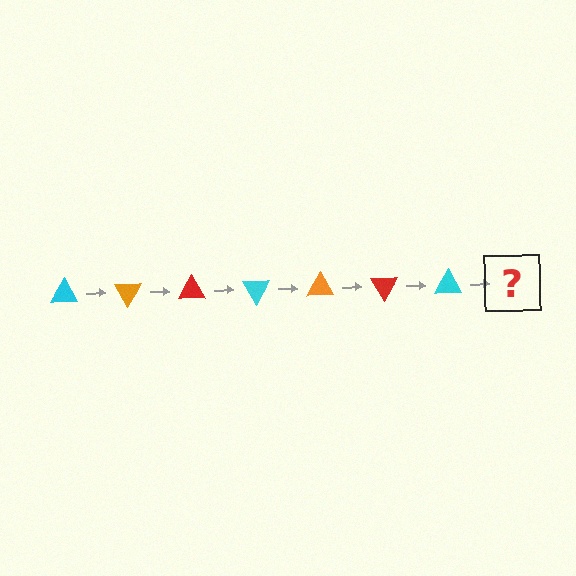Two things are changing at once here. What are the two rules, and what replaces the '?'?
The two rules are that it rotates 60 degrees each step and the color cycles through cyan, orange, and red. The '?' should be an orange triangle, rotated 420 degrees from the start.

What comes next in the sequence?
The next element should be an orange triangle, rotated 420 degrees from the start.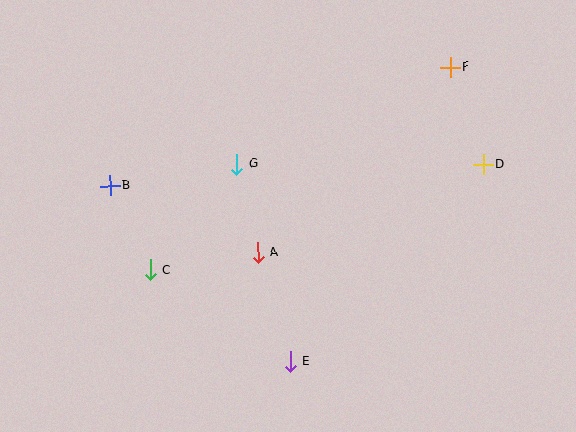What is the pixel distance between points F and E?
The distance between F and E is 335 pixels.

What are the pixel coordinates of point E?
Point E is at (290, 361).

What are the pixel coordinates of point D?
Point D is at (484, 164).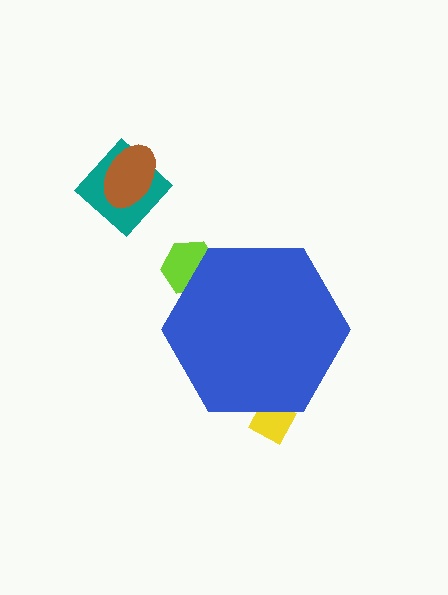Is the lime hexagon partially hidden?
Yes, the lime hexagon is partially hidden behind the blue hexagon.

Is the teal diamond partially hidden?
No, the teal diamond is fully visible.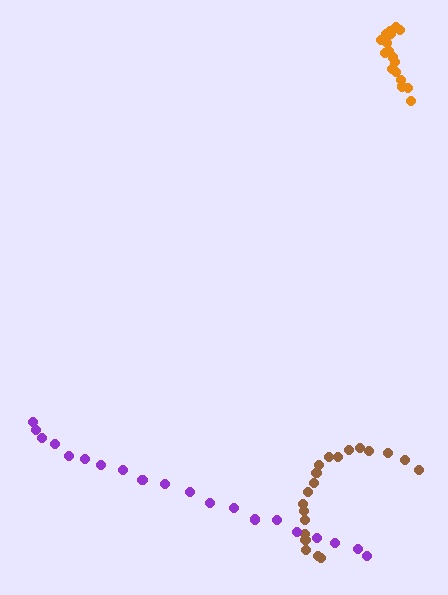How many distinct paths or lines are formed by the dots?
There are 3 distinct paths.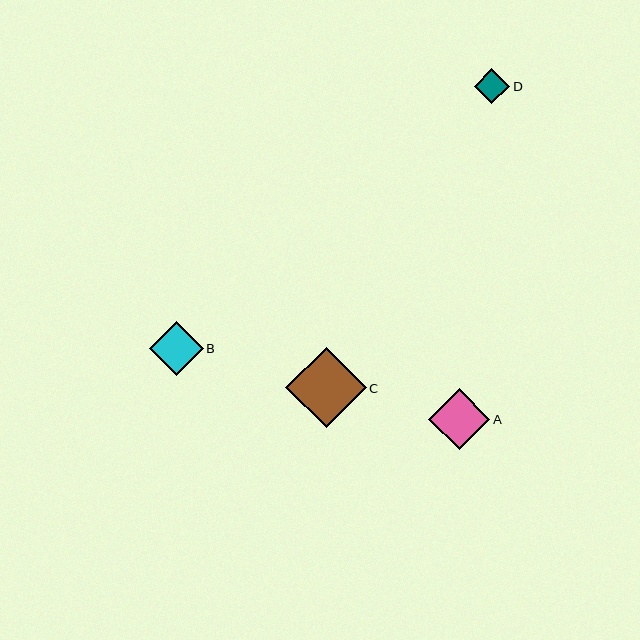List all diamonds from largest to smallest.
From largest to smallest: C, A, B, D.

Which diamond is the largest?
Diamond C is the largest with a size of approximately 80 pixels.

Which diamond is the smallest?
Diamond D is the smallest with a size of approximately 35 pixels.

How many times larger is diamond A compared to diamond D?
Diamond A is approximately 1.7 times the size of diamond D.